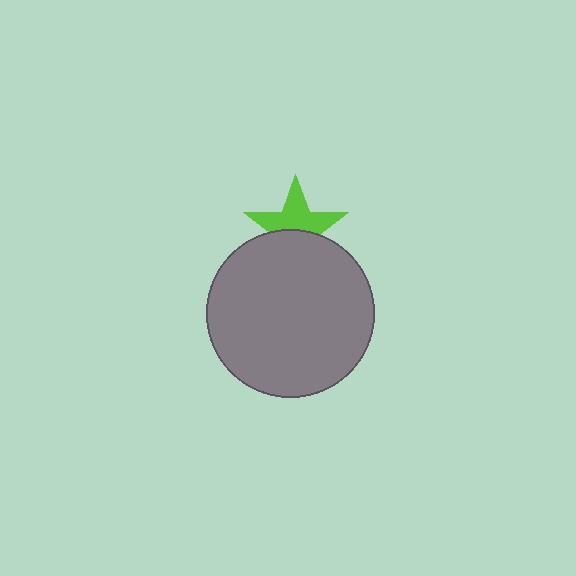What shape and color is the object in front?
The object in front is a gray circle.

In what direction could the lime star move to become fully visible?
The lime star could move up. That would shift it out from behind the gray circle entirely.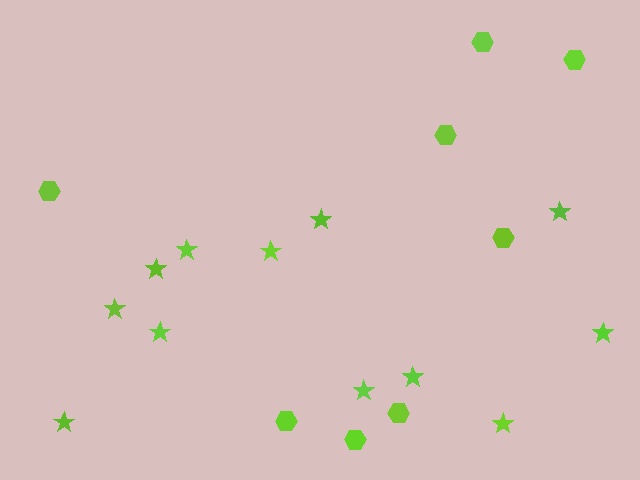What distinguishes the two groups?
There are 2 groups: one group of hexagons (8) and one group of stars (12).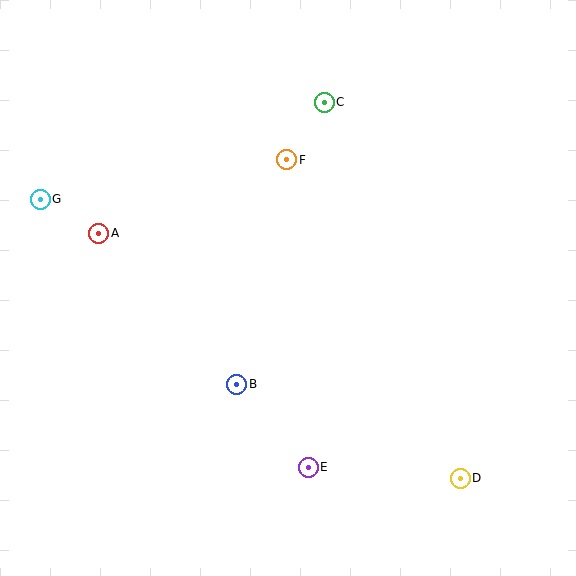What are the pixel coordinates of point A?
Point A is at (99, 233).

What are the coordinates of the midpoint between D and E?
The midpoint between D and E is at (384, 473).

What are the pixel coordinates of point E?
Point E is at (308, 467).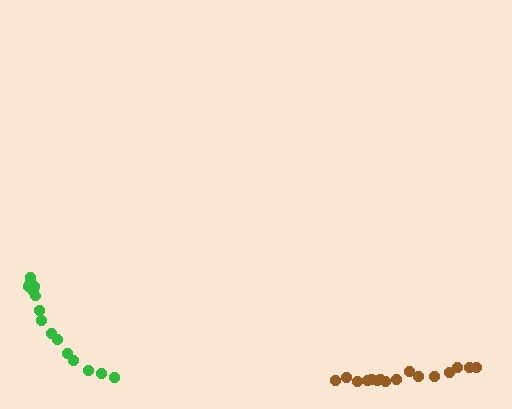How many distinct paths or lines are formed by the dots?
There are 2 distinct paths.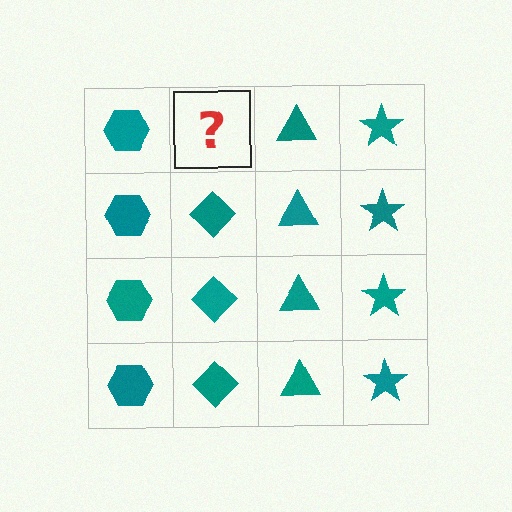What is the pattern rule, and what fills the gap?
The rule is that each column has a consistent shape. The gap should be filled with a teal diamond.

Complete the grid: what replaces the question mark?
The question mark should be replaced with a teal diamond.